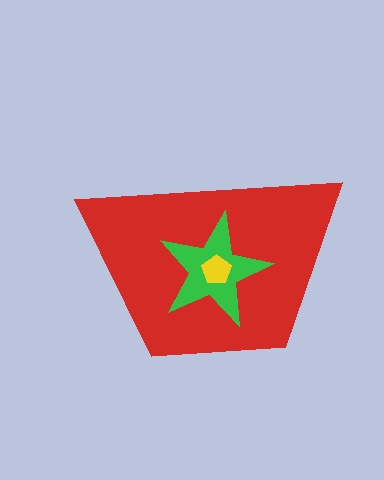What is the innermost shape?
The yellow pentagon.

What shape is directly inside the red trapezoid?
The green star.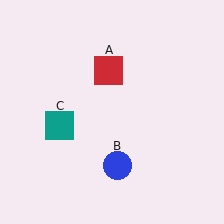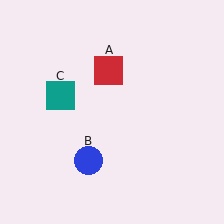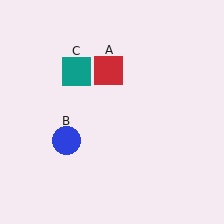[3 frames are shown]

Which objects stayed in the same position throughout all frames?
Red square (object A) remained stationary.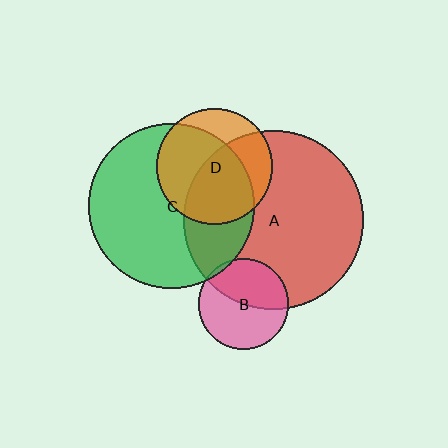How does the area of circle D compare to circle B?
Approximately 1.6 times.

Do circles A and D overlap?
Yes.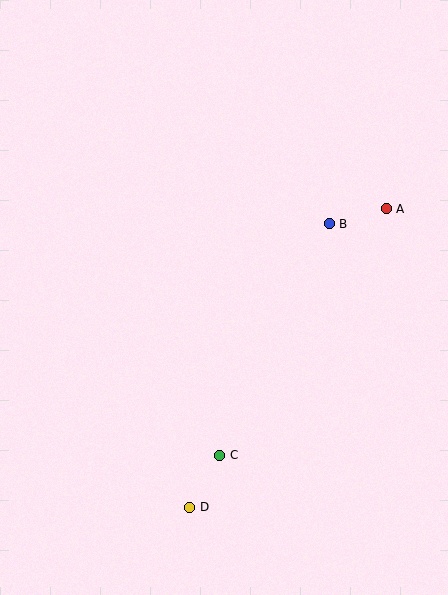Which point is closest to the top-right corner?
Point A is closest to the top-right corner.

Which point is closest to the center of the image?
Point B at (329, 224) is closest to the center.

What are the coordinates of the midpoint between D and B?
The midpoint between D and B is at (260, 365).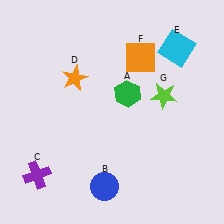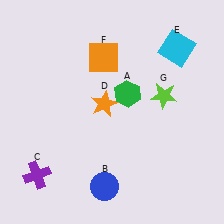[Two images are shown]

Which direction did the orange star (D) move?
The orange star (D) moved right.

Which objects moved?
The objects that moved are: the orange star (D), the orange square (F).